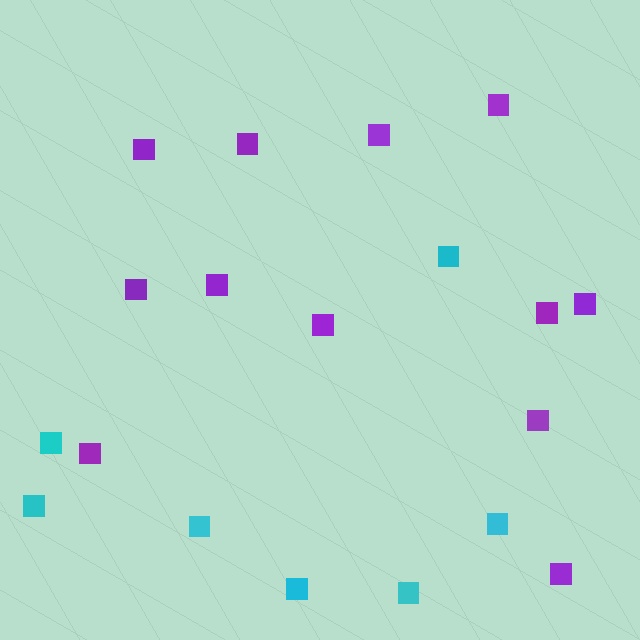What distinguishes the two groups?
There are 2 groups: one group of cyan squares (7) and one group of purple squares (12).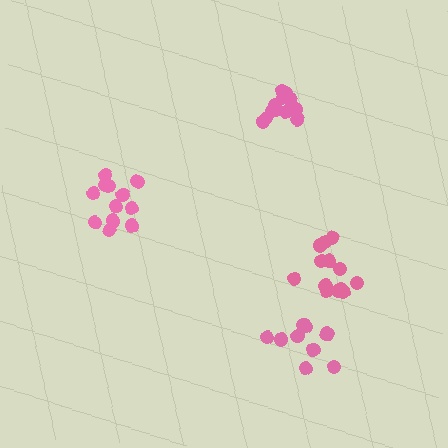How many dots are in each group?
Group 1: 14 dots, Group 2: 12 dots, Group 3: 12 dots, Group 4: 10 dots (48 total).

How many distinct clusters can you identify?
There are 4 distinct clusters.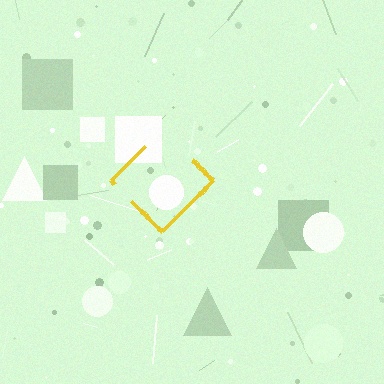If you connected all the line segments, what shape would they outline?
They would outline a diamond.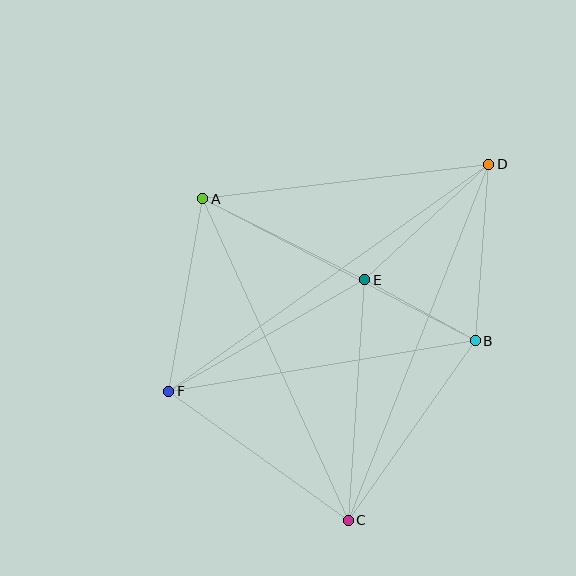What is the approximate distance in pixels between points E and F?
The distance between E and F is approximately 226 pixels.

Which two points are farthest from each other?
Points D and F are farthest from each other.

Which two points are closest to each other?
Points B and E are closest to each other.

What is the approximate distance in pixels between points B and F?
The distance between B and F is approximately 311 pixels.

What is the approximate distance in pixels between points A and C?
The distance between A and C is approximately 353 pixels.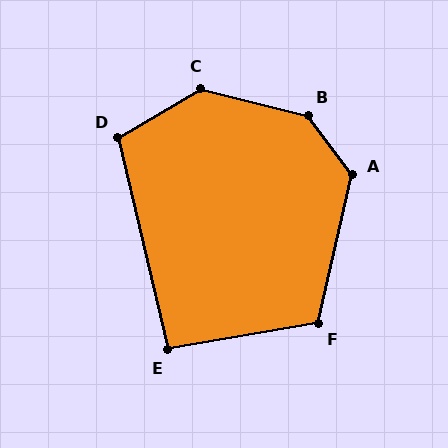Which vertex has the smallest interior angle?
E, at approximately 94 degrees.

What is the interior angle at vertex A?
Approximately 131 degrees (obtuse).